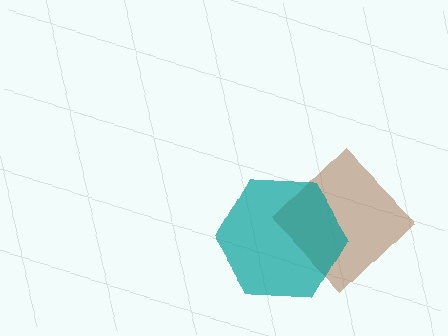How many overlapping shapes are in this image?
There are 2 overlapping shapes in the image.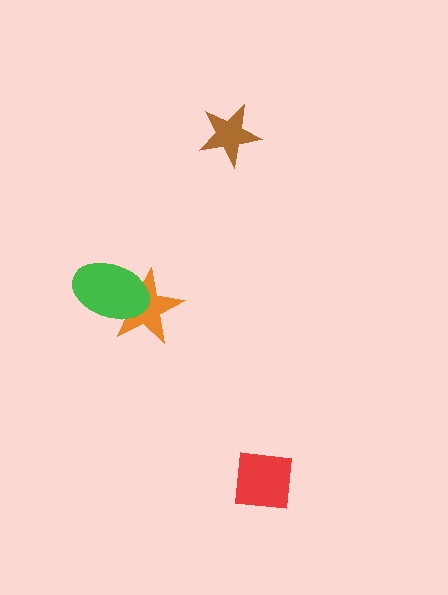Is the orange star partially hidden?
Yes, it is partially covered by another shape.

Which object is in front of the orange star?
The green ellipse is in front of the orange star.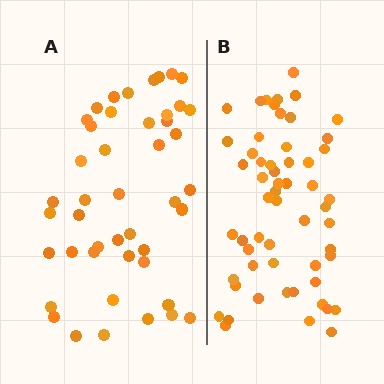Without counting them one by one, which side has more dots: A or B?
Region B (the right region) has more dots.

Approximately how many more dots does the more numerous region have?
Region B has roughly 12 or so more dots than region A.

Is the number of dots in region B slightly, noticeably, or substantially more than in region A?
Region B has noticeably more, but not dramatically so. The ratio is roughly 1.3 to 1.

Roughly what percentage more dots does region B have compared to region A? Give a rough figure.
About 25% more.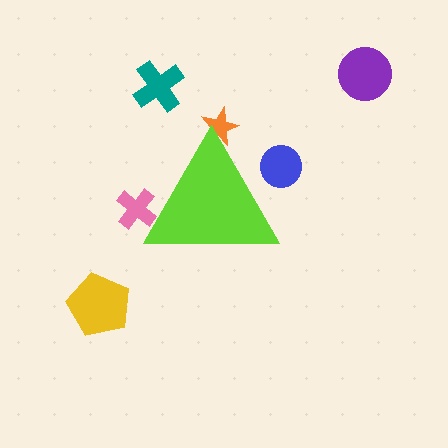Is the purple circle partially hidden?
No, the purple circle is fully visible.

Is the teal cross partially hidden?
No, the teal cross is fully visible.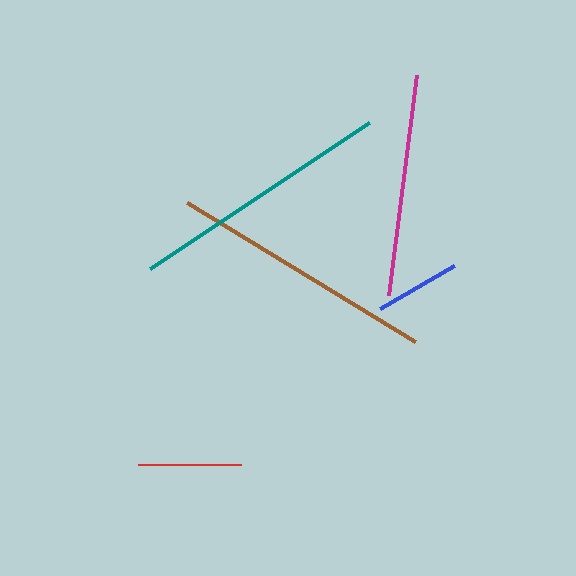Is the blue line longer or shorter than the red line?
The red line is longer than the blue line.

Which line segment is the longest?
The brown line is the longest at approximately 267 pixels.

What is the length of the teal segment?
The teal segment is approximately 263 pixels long.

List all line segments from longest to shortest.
From longest to shortest: brown, teal, magenta, red, blue.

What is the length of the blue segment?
The blue segment is approximately 86 pixels long.